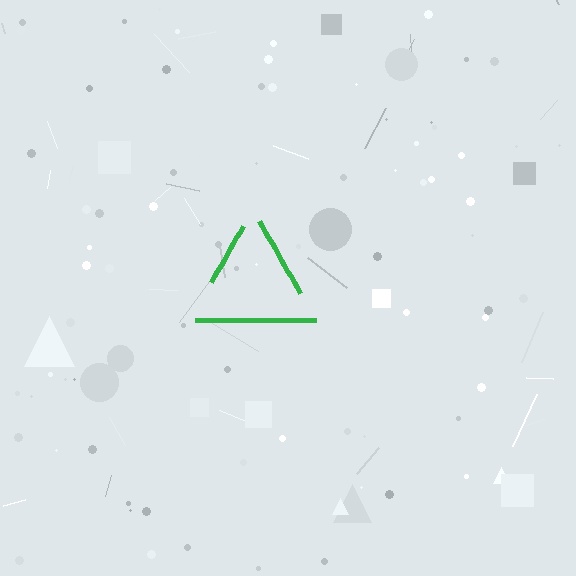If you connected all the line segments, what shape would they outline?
They would outline a triangle.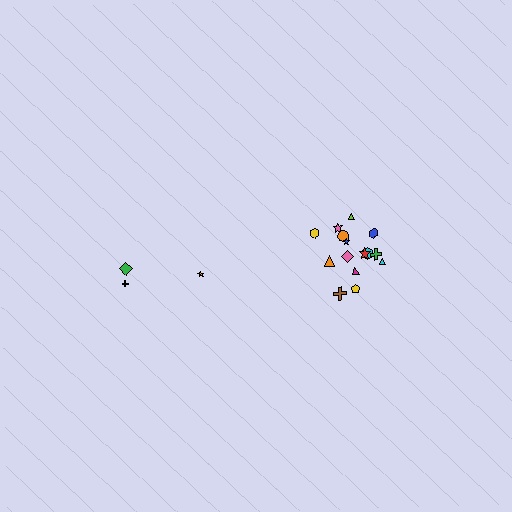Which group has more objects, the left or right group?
The right group.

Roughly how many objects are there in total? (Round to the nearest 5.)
Roughly 20 objects in total.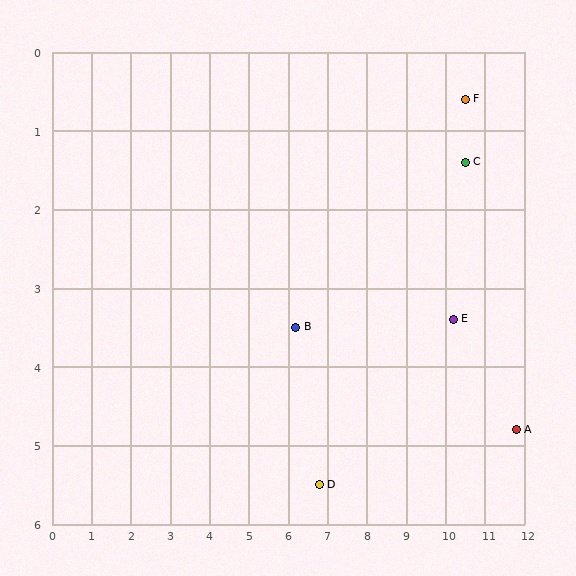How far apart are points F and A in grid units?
Points F and A are about 4.4 grid units apart.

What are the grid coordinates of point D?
Point D is at approximately (6.8, 5.5).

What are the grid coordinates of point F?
Point F is at approximately (10.5, 0.6).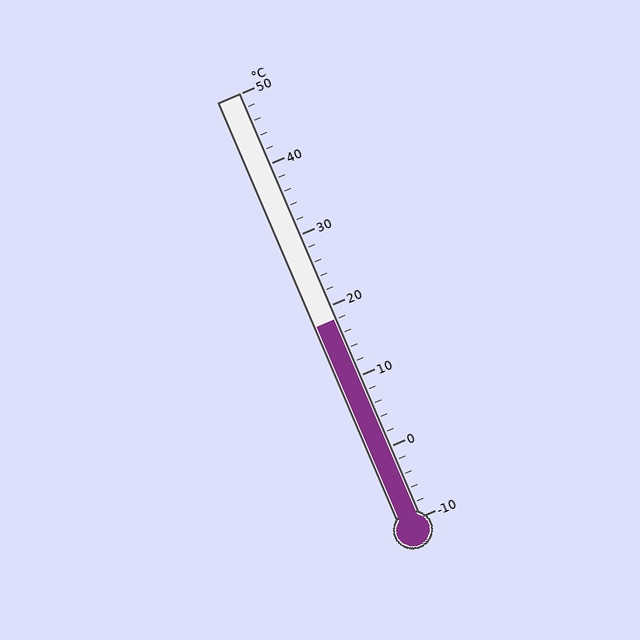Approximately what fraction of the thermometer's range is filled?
The thermometer is filled to approximately 45% of its range.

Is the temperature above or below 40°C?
The temperature is below 40°C.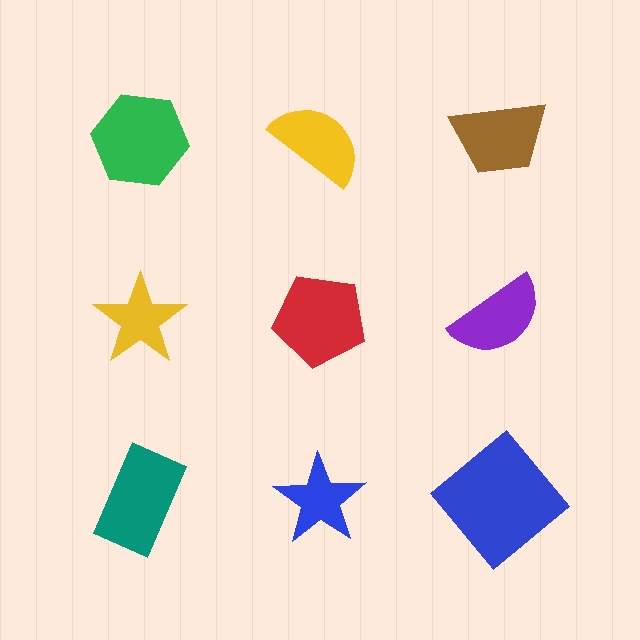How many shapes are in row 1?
3 shapes.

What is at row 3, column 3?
A blue diamond.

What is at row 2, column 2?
A red pentagon.